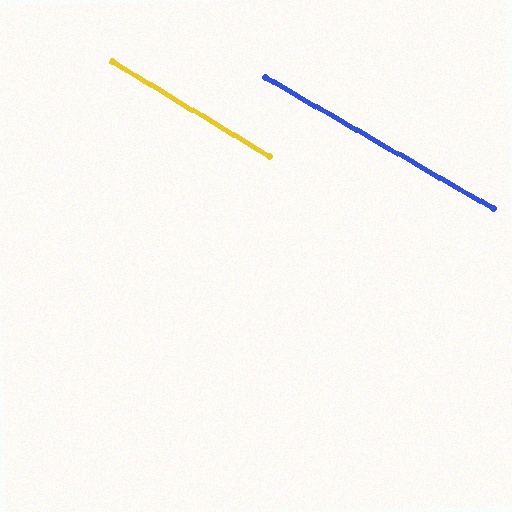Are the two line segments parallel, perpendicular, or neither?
Parallel — their directions differ by only 1.2°.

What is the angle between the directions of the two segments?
Approximately 1 degree.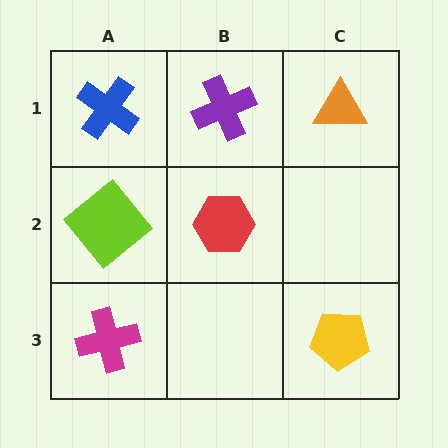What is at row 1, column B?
A purple cross.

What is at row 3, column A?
A magenta cross.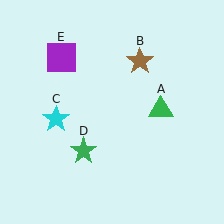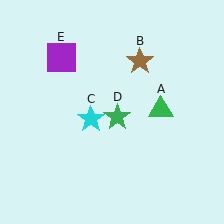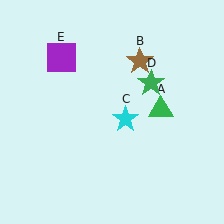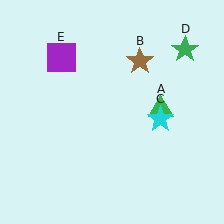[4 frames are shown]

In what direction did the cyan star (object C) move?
The cyan star (object C) moved right.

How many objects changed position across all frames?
2 objects changed position: cyan star (object C), green star (object D).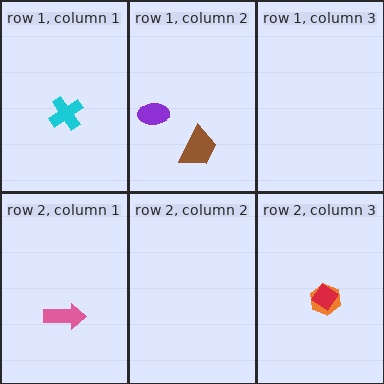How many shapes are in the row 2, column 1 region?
1.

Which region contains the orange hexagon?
The row 2, column 3 region.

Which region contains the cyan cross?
The row 1, column 1 region.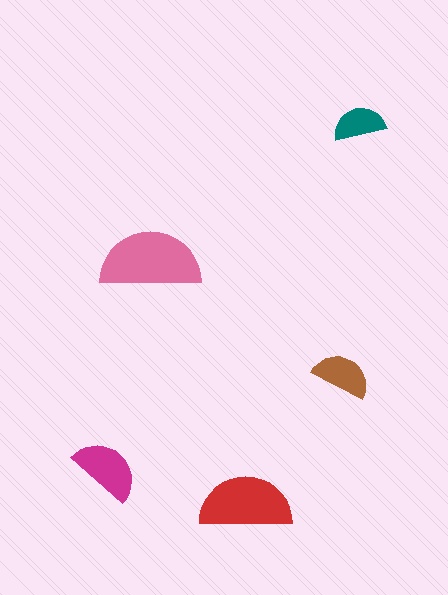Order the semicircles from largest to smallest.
the pink one, the red one, the magenta one, the brown one, the teal one.